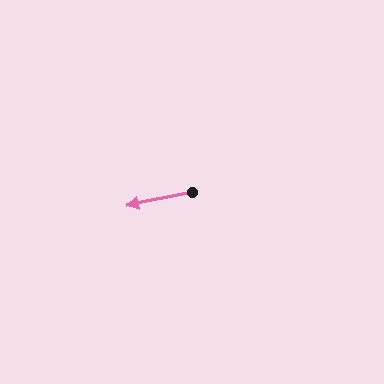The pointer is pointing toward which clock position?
Roughly 9 o'clock.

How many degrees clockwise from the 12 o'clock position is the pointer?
Approximately 259 degrees.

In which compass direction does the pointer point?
West.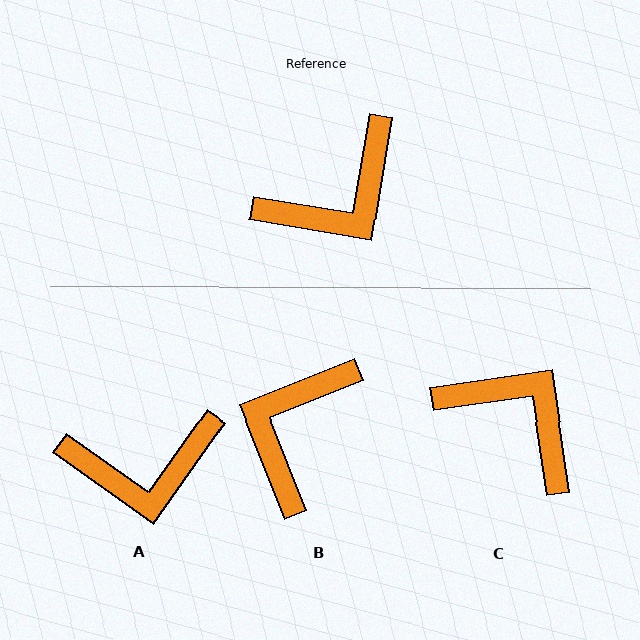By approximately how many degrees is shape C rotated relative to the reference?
Approximately 108 degrees counter-clockwise.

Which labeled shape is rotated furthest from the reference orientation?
B, about 149 degrees away.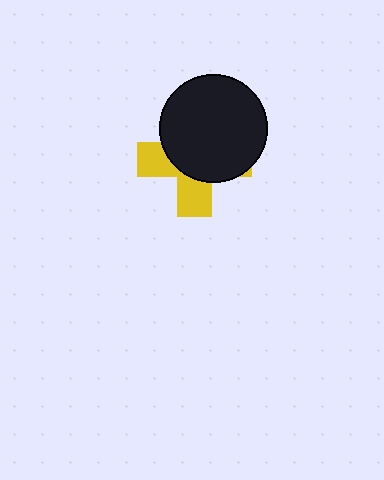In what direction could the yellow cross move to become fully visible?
The yellow cross could move toward the lower-left. That would shift it out from behind the black circle entirely.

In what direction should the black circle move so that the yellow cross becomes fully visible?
The black circle should move toward the upper-right. That is the shortest direction to clear the overlap and leave the yellow cross fully visible.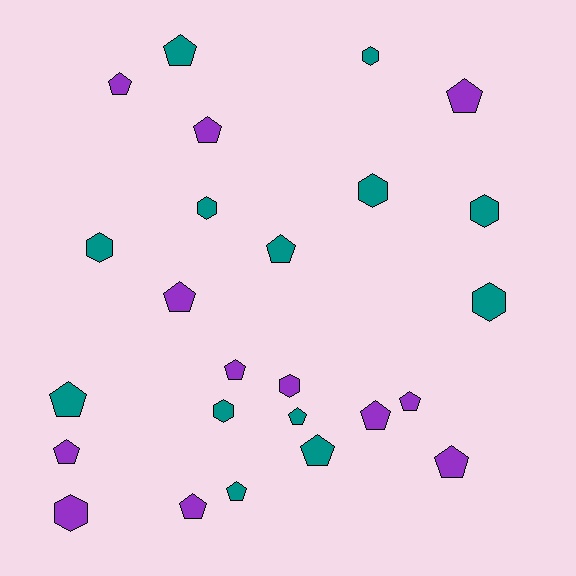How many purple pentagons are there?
There are 10 purple pentagons.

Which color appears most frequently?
Teal, with 13 objects.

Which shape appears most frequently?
Pentagon, with 16 objects.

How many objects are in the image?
There are 25 objects.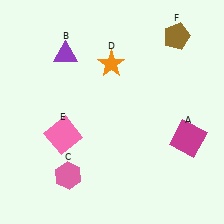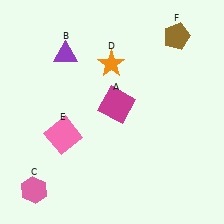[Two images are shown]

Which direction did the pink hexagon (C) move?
The pink hexagon (C) moved left.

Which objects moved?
The objects that moved are: the magenta square (A), the pink hexagon (C).